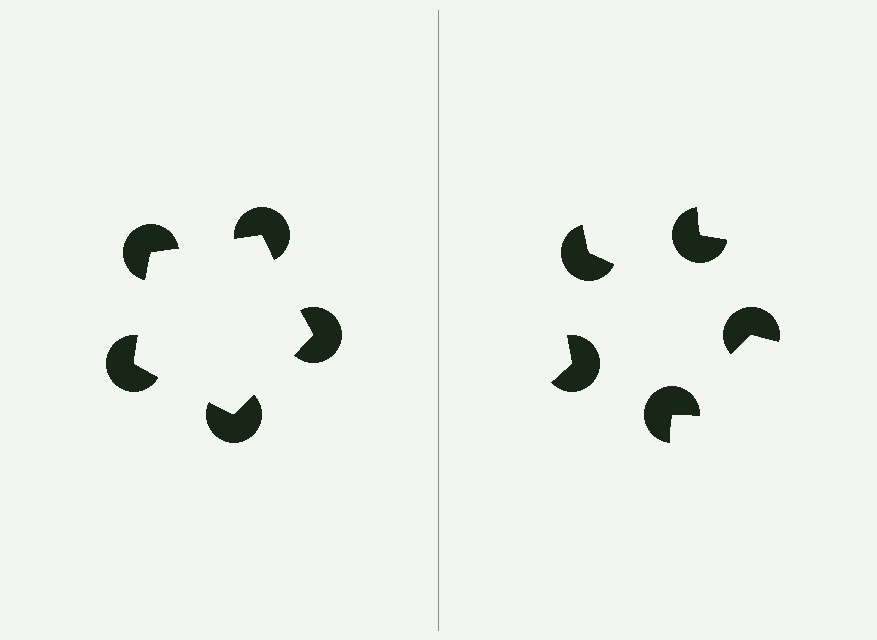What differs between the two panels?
The pac-man discs are positioned identically on both sides; only the wedge orientations differ. On the left they align to a pentagon; on the right they are misaligned.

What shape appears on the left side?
An illusory pentagon.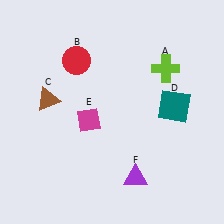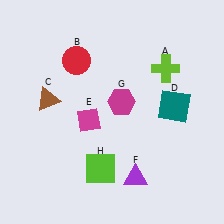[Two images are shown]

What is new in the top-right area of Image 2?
A magenta hexagon (G) was added in the top-right area of Image 2.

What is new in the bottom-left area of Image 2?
A lime square (H) was added in the bottom-left area of Image 2.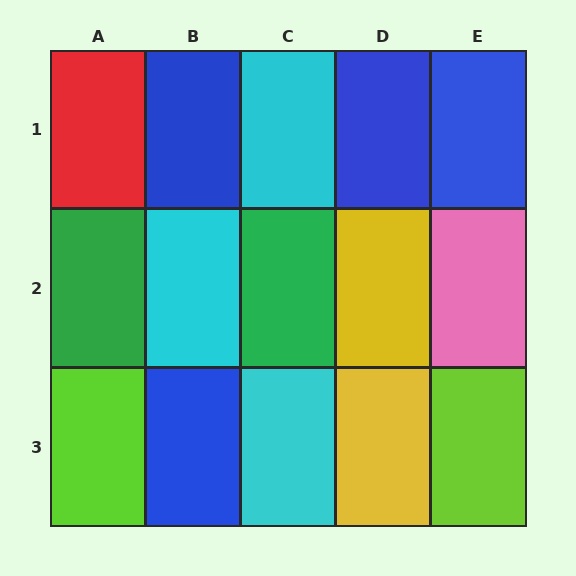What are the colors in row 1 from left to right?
Red, blue, cyan, blue, blue.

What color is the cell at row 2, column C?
Green.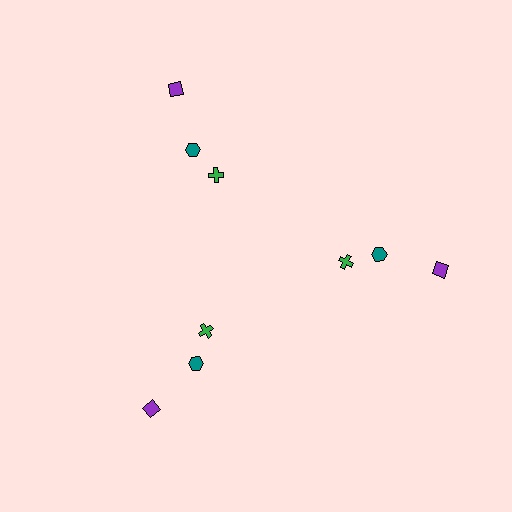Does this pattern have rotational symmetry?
Yes, this pattern has 3-fold rotational symmetry. It looks the same after rotating 120 degrees around the center.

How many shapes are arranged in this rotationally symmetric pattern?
There are 9 shapes, arranged in 3 groups of 3.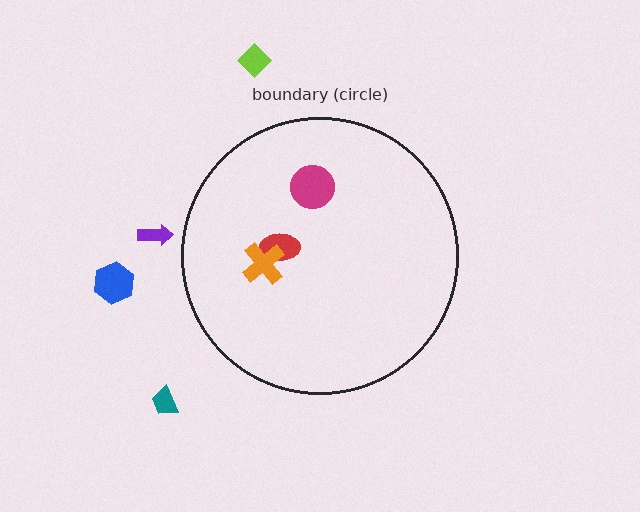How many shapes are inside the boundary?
3 inside, 4 outside.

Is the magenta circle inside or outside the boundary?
Inside.